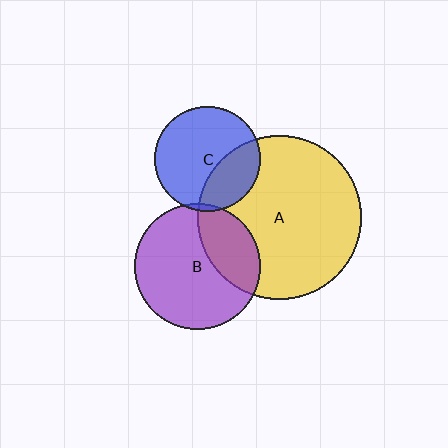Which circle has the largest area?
Circle A (yellow).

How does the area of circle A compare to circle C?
Approximately 2.4 times.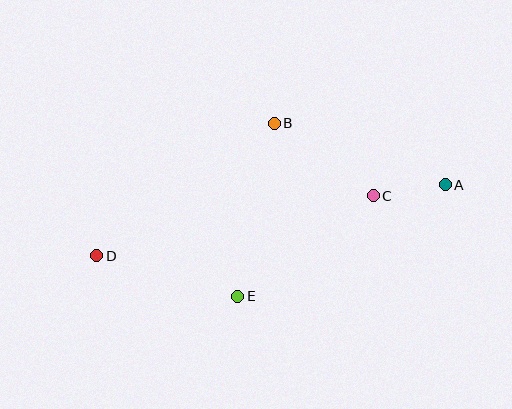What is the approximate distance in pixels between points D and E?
The distance between D and E is approximately 146 pixels.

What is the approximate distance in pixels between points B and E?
The distance between B and E is approximately 177 pixels.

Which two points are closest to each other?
Points A and C are closest to each other.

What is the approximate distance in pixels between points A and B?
The distance between A and B is approximately 182 pixels.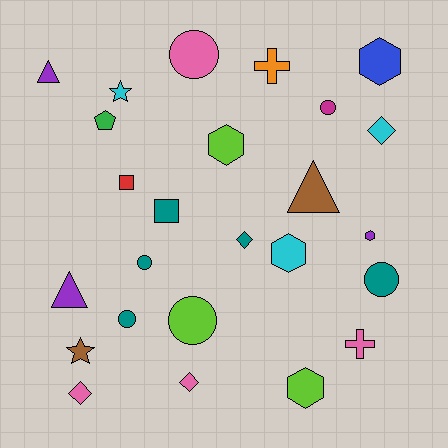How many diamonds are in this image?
There are 4 diamonds.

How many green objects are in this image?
There is 1 green object.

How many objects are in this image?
There are 25 objects.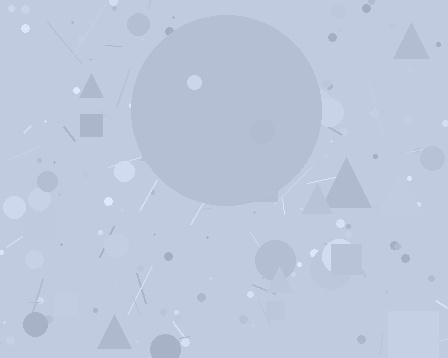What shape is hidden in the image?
A circle is hidden in the image.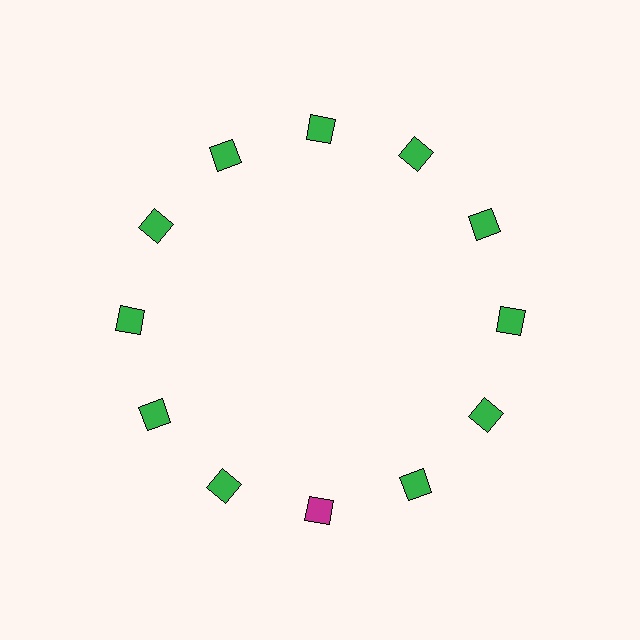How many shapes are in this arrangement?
There are 12 shapes arranged in a ring pattern.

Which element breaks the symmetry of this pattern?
The magenta square at roughly the 6 o'clock position breaks the symmetry. All other shapes are green squares.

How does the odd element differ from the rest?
It has a different color: magenta instead of green.